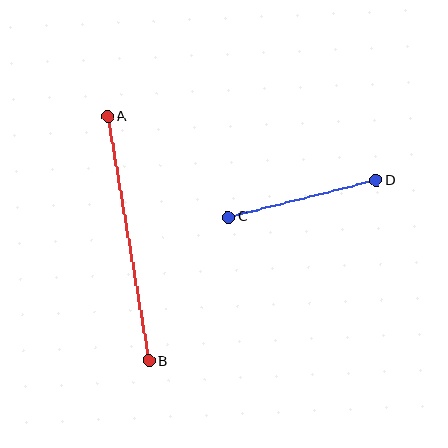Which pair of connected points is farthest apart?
Points A and B are farthest apart.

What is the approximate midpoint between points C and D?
The midpoint is at approximately (302, 199) pixels.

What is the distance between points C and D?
The distance is approximately 152 pixels.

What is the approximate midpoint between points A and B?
The midpoint is at approximately (128, 239) pixels.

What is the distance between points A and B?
The distance is approximately 248 pixels.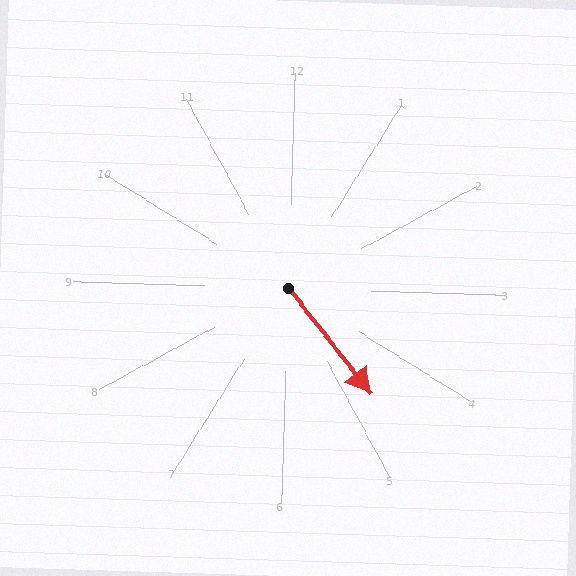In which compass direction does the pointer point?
Southeast.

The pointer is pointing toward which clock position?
Roughly 5 o'clock.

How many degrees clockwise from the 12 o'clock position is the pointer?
Approximately 140 degrees.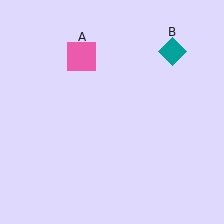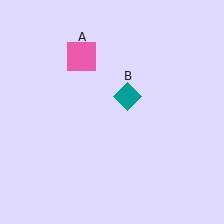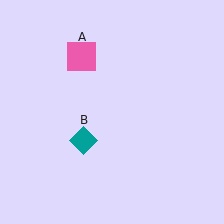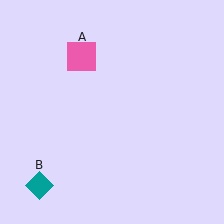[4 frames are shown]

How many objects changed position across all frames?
1 object changed position: teal diamond (object B).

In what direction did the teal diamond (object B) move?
The teal diamond (object B) moved down and to the left.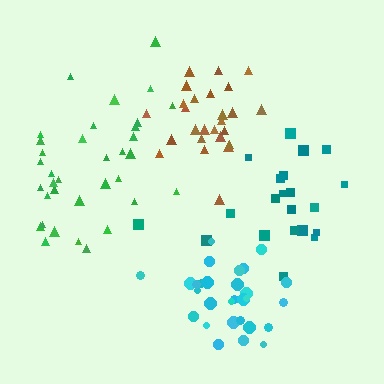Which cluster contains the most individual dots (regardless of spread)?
Green (35).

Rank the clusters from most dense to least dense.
brown, cyan, green, teal.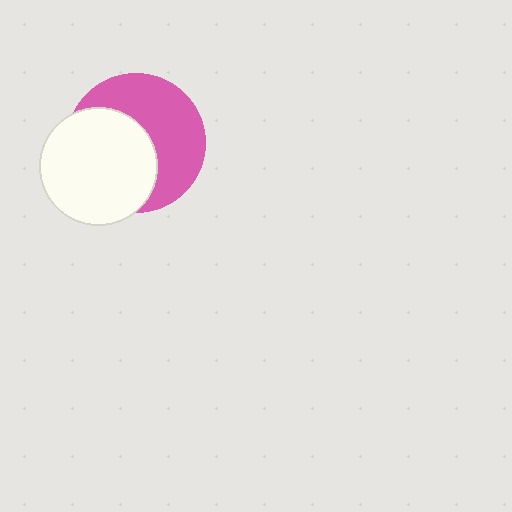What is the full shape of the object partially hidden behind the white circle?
The partially hidden object is a pink circle.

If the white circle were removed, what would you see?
You would see the complete pink circle.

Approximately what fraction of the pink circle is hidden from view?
Roughly 48% of the pink circle is hidden behind the white circle.